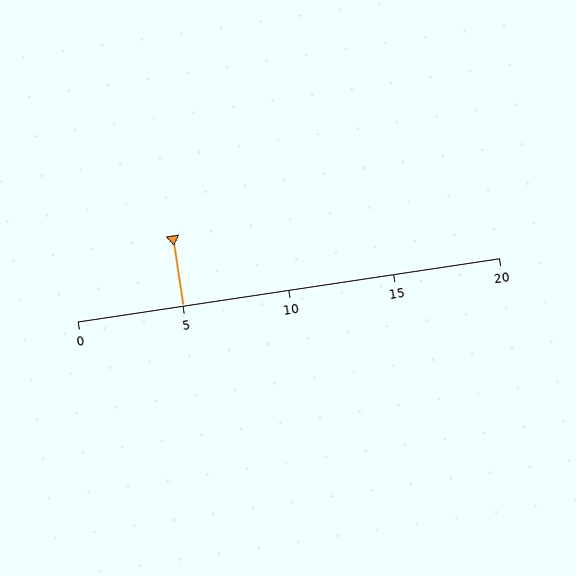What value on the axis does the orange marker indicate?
The marker indicates approximately 5.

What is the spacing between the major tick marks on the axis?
The major ticks are spaced 5 apart.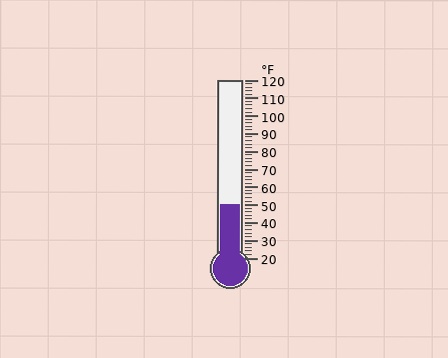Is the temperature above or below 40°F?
The temperature is above 40°F.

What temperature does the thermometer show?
The thermometer shows approximately 50°F.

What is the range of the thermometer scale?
The thermometer scale ranges from 20°F to 120°F.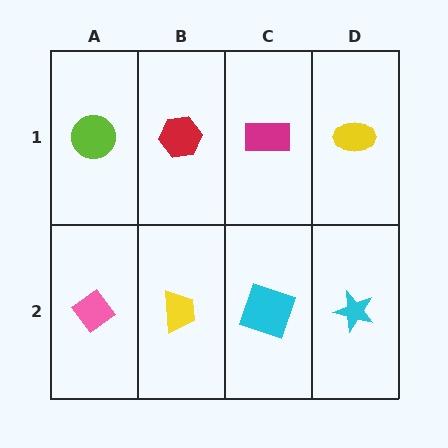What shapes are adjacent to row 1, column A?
A pink diamond (row 2, column A), a red hexagon (row 1, column B).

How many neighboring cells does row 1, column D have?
2.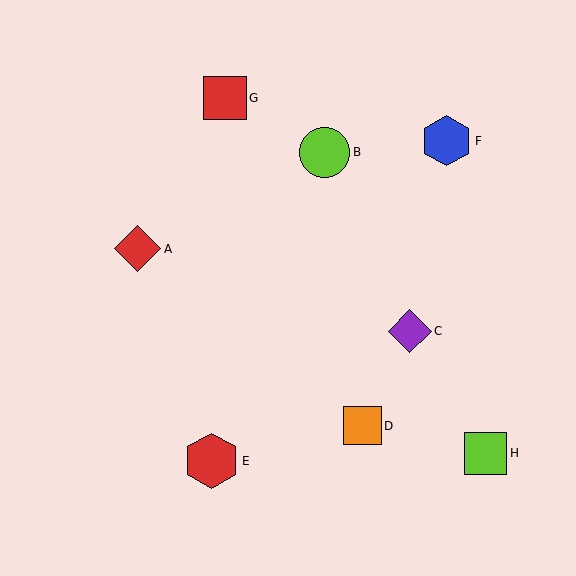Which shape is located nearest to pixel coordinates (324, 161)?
The lime circle (labeled B) at (325, 152) is nearest to that location.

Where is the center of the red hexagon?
The center of the red hexagon is at (212, 461).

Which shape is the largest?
The red hexagon (labeled E) is the largest.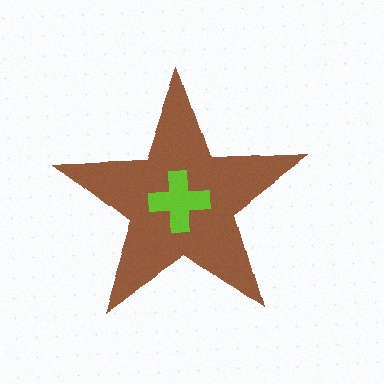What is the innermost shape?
The lime cross.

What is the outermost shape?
The brown star.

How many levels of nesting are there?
2.